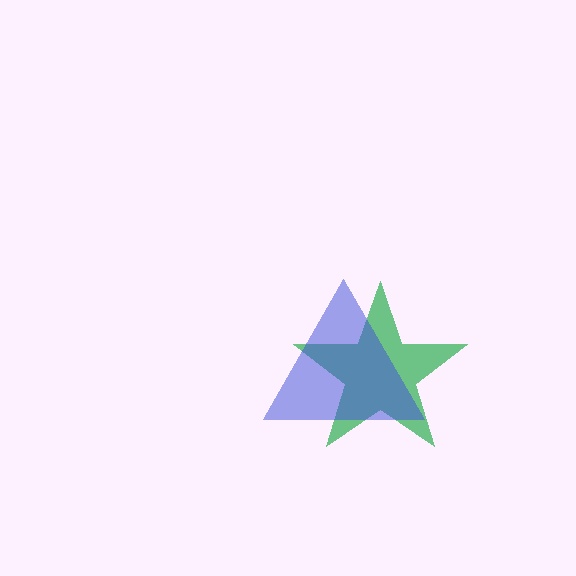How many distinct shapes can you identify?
There are 2 distinct shapes: a green star, a blue triangle.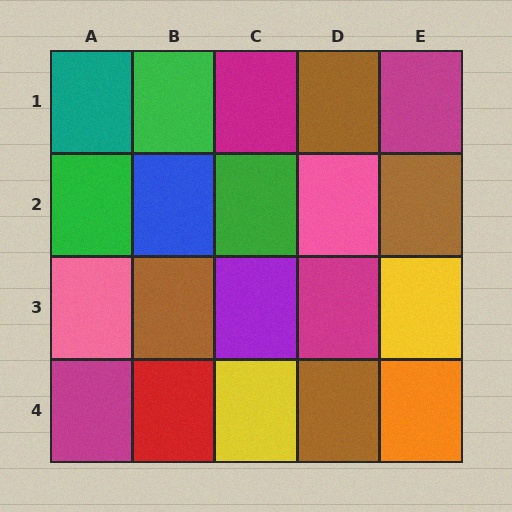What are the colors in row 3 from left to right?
Pink, brown, purple, magenta, yellow.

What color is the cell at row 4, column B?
Red.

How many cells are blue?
1 cell is blue.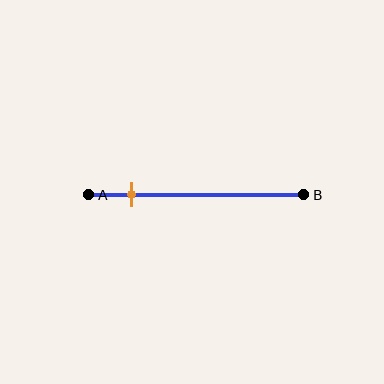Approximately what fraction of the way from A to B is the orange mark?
The orange mark is approximately 20% of the way from A to B.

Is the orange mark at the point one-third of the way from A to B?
No, the mark is at about 20% from A, not at the 33% one-third point.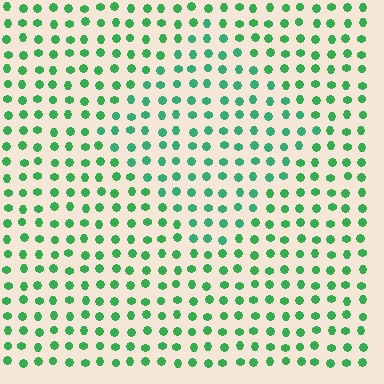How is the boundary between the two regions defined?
The boundary is defined purely by a slight shift in hue (about 19 degrees). Spacing, size, and orientation are identical on both sides.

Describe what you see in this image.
The image is filled with small green elements in a uniform arrangement. A diamond-shaped region is visible where the elements are tinted to a slightly different hue, forming a subtle color boundary.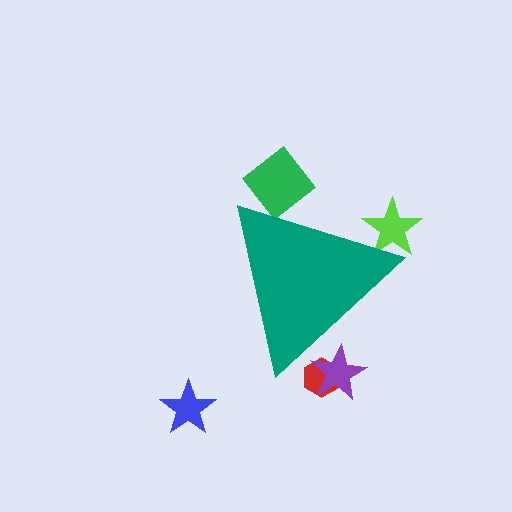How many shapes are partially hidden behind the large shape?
4 shapes are partially hidden.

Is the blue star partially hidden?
No, the blue star is fully visible.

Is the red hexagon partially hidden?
Yes, the red hexagon is partially hidden behind the teal triangle.